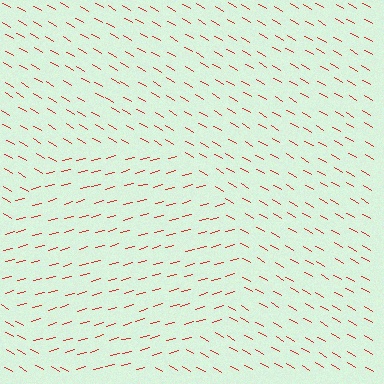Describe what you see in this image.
The image is filled with small red line segments. A circle region in the image has lines oriented differently from the surrounding lines, creating a visible texture boundary.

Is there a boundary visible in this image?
Yes, there is a texture boundary formed by a change in line orientation.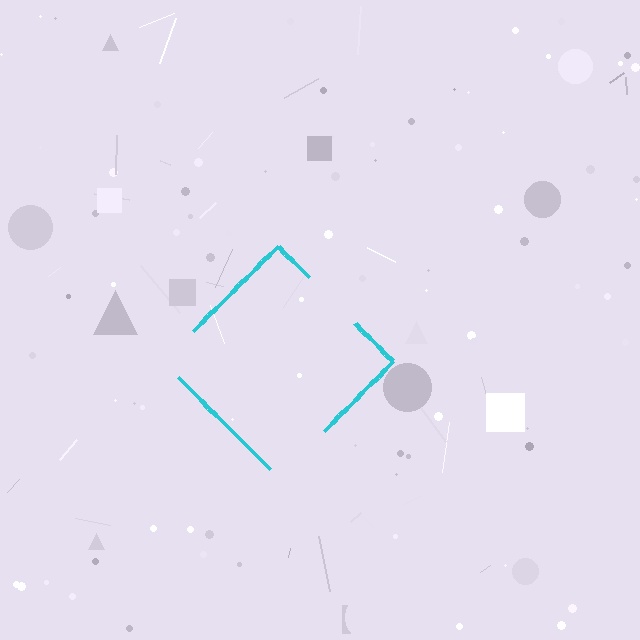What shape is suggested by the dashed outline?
The dashed outline suggests a diamond.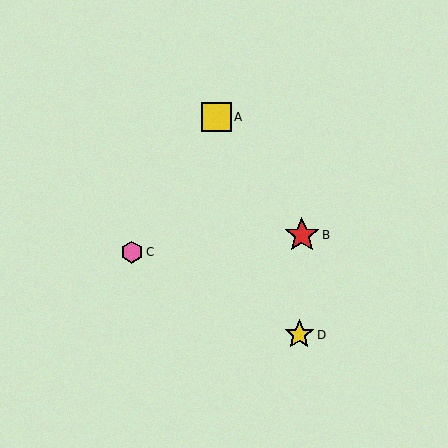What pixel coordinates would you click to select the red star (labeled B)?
Click at (302, 235) to select the red star B.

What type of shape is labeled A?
Shape A is a yellow square.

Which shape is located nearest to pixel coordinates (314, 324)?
The yellow star (labeled D) at (299, 335) is nearest to that location.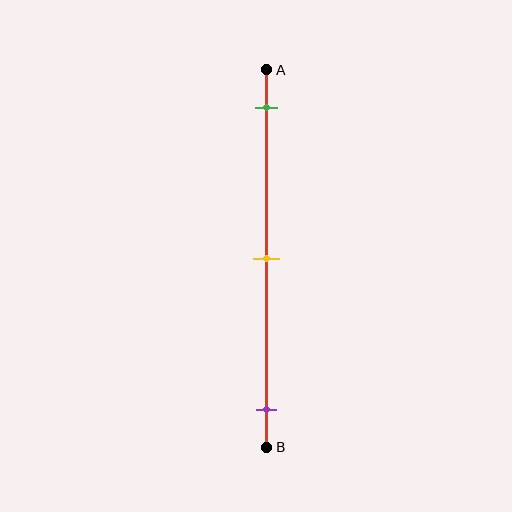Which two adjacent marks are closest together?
The green and yellow marks are the closest adjacent pair.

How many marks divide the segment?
There are 3 marks dividing the segment.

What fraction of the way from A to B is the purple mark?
The purple mark is approximately 90% (0.9) of the way from A to B.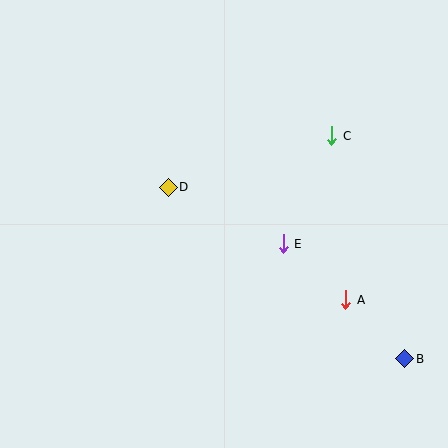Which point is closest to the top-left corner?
Point D is closest to the top-left corner.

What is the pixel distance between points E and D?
The distance between E and D is 128 pixels.